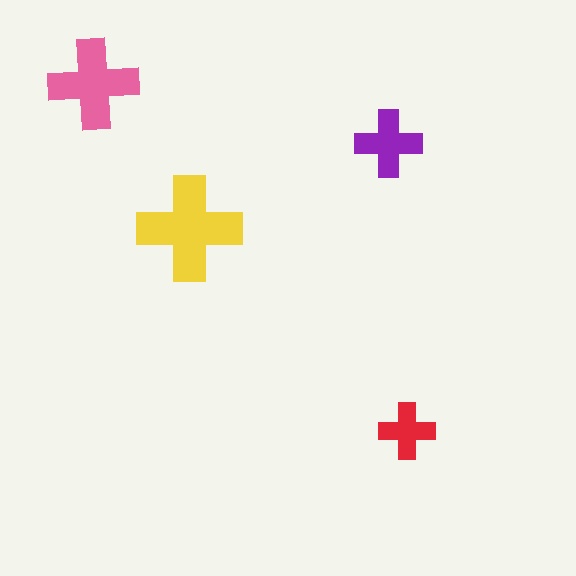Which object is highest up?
The pink cross is topmost.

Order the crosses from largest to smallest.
the yellow one, the pink one, the purple one, the red one.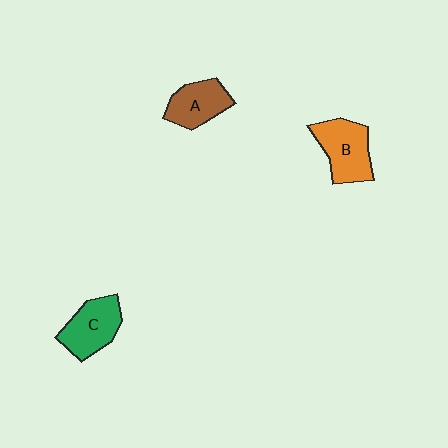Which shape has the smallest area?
Shape A (brown).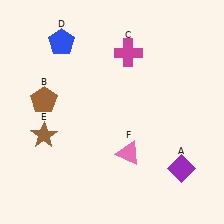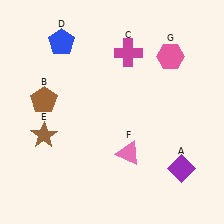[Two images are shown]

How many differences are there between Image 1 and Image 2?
There is 1 difference between the two images.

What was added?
A pink hexagon (G) was added in Image 2.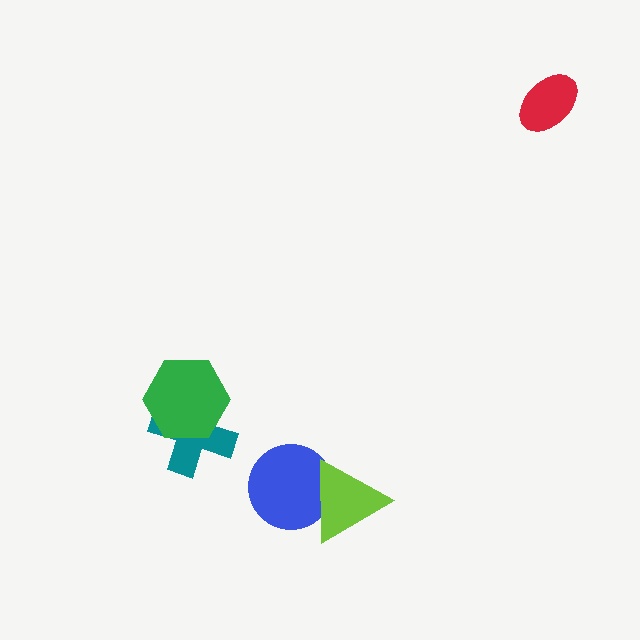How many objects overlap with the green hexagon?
1 object overlaps with the green hexagon.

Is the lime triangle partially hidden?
No, no other shape covers it.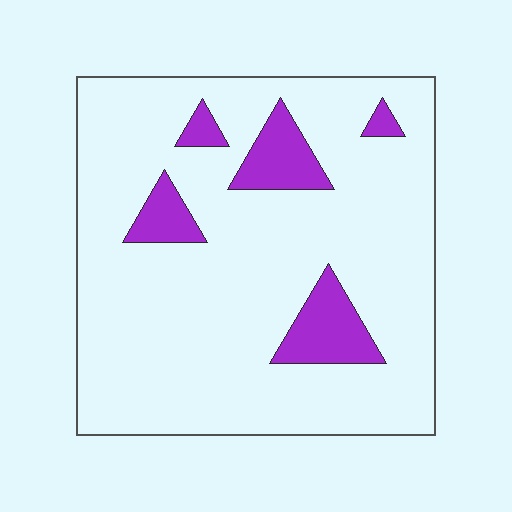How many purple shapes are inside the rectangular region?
5.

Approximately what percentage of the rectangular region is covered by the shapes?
Approximately 15%.